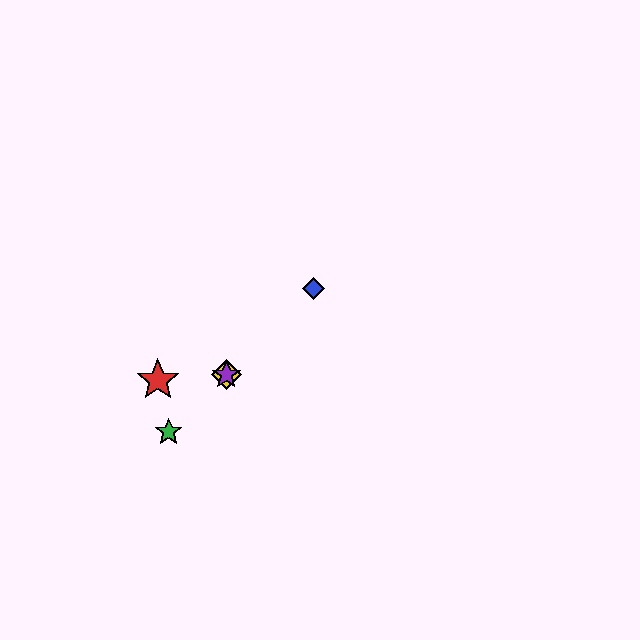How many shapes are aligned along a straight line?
4 shapes (the blue diamond, the green star, the yellow diamond, the purple star) are aligned along a straight line.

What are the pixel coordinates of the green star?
The green star is at (169, 432).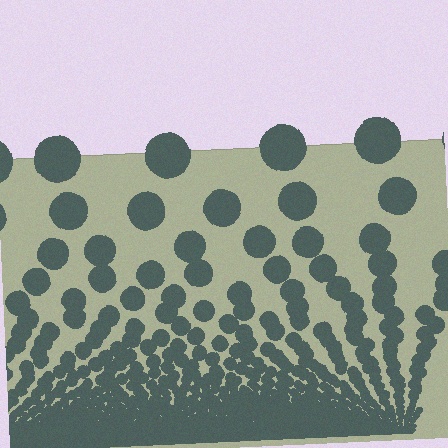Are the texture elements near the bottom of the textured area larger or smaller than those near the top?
Smaller. The gradient is inverted — elements near the bottom are smaller and denser.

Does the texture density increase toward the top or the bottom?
Density increases toward the bottom.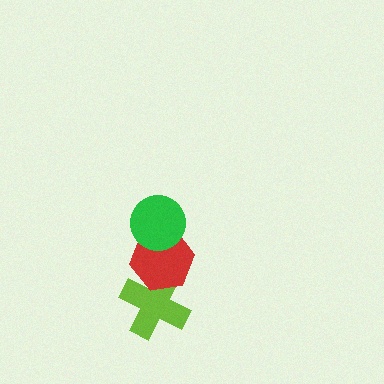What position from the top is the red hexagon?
The red hexagon is 2nd from the top.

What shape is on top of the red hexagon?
The green circle is on top of the red hexagon.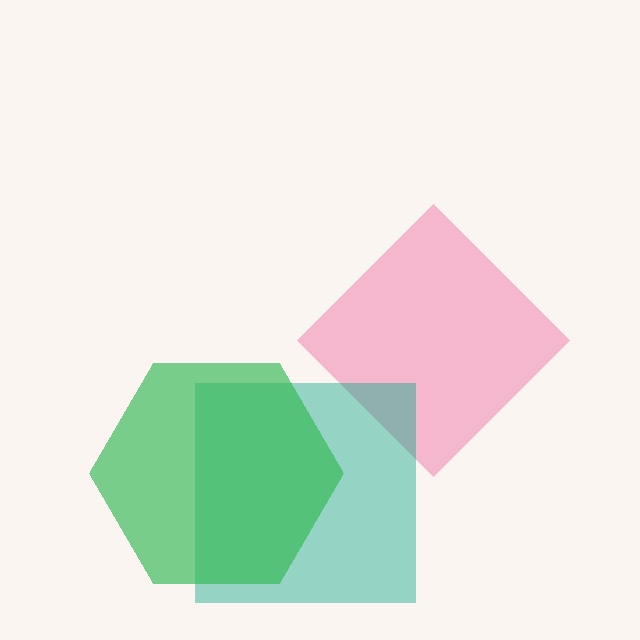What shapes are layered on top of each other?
The layered shapes are: a pink diamond, a teal square, a green hexagon.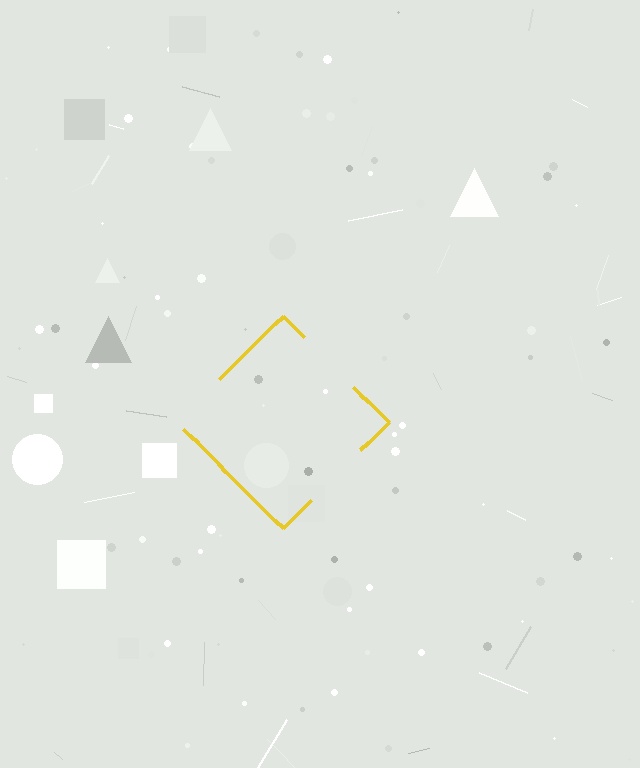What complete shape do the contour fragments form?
The contour fragments form a diamond.